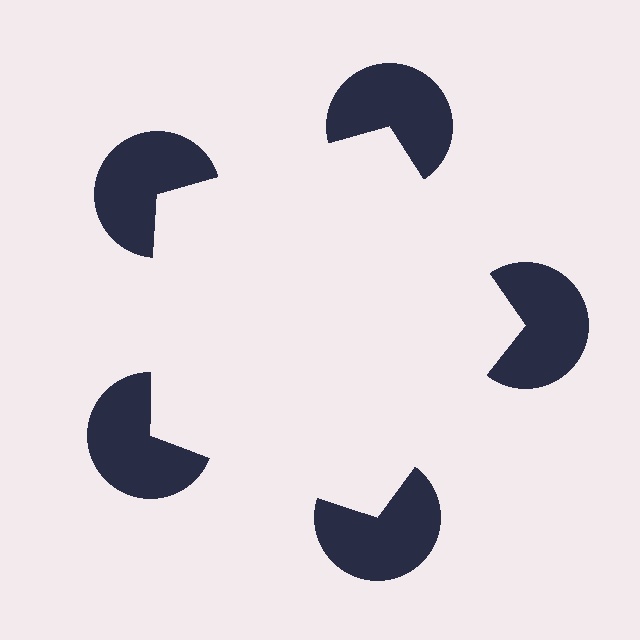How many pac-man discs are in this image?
There are 5 — one at each vertex of the illusory pentagon.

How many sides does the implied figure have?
5 sides.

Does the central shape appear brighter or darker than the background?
It typically appears slightly brighter than the background, even though no actual brightness change is drawn.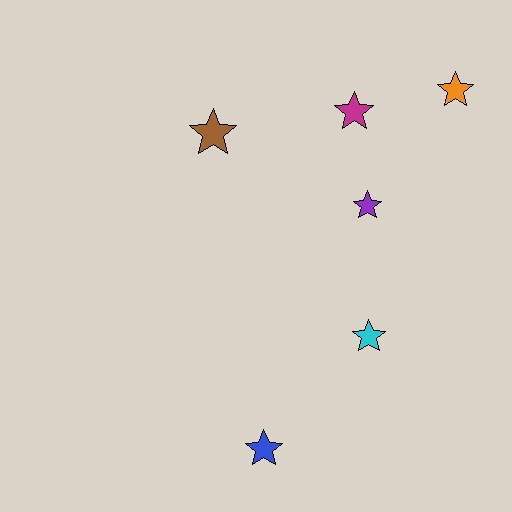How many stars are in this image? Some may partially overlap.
There are 6 stars.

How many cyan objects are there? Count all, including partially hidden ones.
There is 1 cyan object.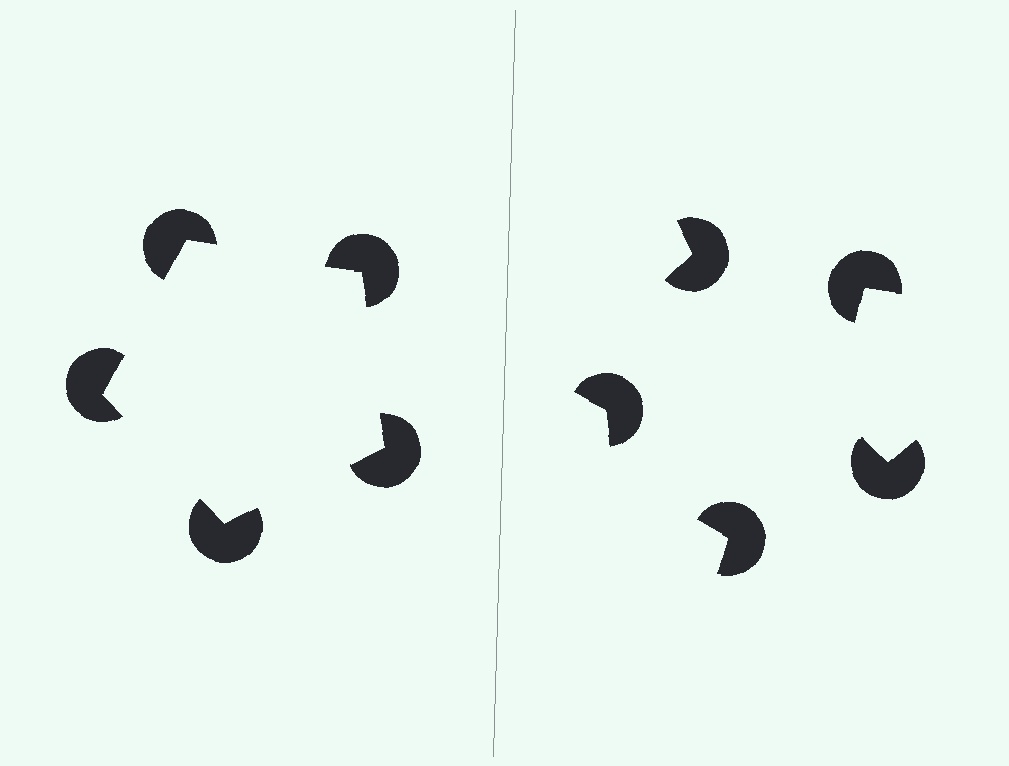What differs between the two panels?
The pac-man discs are positioned identically on both sides; only the wedge orientations differ. On the left they align to a pentagon; on the right they are misaligned.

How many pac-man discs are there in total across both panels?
10 — 5 on each side.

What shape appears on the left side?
An illusory pentagon.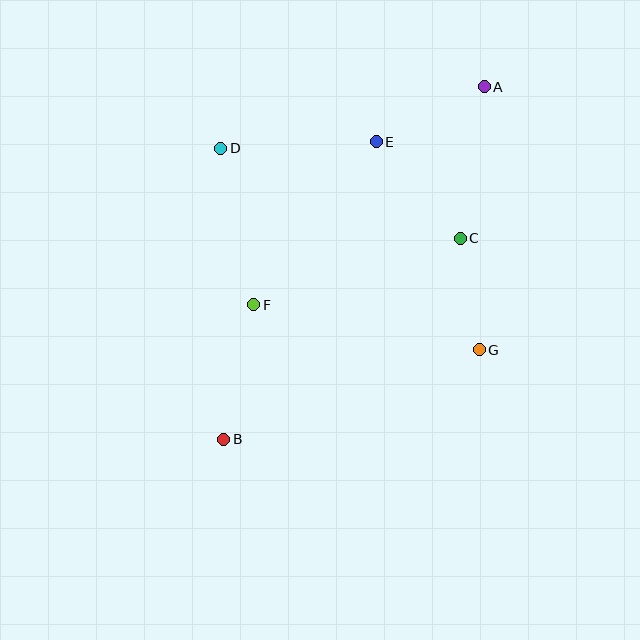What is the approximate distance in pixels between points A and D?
The distance between A and D is approximately 271 pixels.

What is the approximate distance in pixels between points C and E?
The distance between C and E is approximately 128 pixels.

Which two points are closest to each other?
Points C and G are closest to each other.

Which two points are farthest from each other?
Points A and B are farthest from each other.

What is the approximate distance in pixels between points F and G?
The distance between F and G is approximately 230 pixels.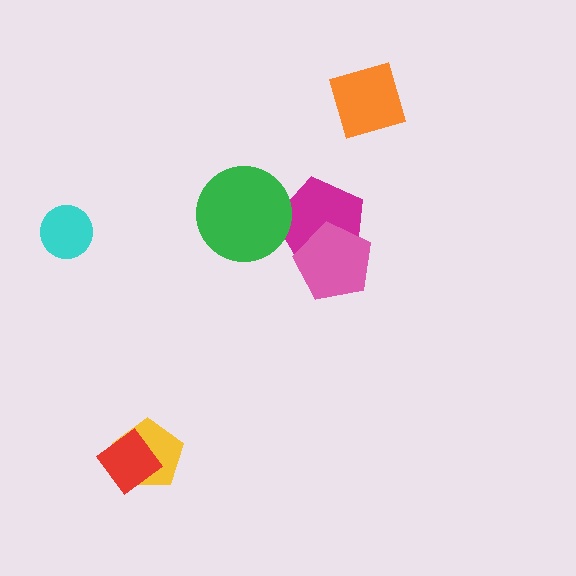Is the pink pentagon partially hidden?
No, no other shape covers it.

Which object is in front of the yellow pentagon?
The red diamond is in front of the yellow pentagon.